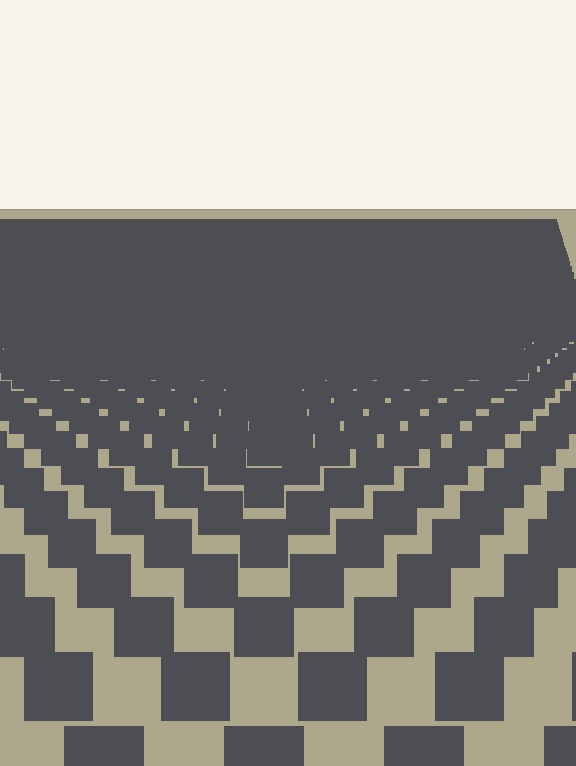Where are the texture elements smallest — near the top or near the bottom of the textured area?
Near the top.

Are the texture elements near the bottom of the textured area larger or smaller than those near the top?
Larger. Near the bottom, elements are closer to the viewer and appear at a bigger on-screen size.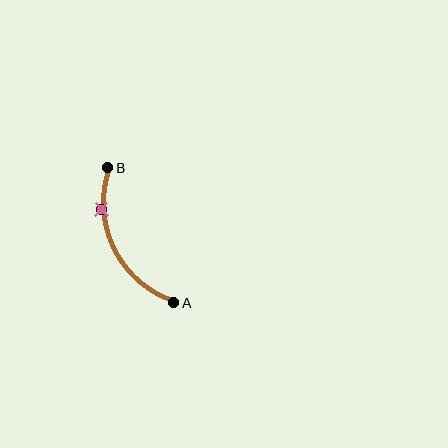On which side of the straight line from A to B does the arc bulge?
The arc bulges to the left of the straight line connecting A and B.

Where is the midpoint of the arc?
The arc midpoint is the point on the curve farthest from the straight line joining A and B. It sits to the left of that line.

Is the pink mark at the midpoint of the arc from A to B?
No. The pink mark lies on the arc but is closer to endpoint B. The arc midpoint would be at the point on the curve equidistant along the arc from both A and B.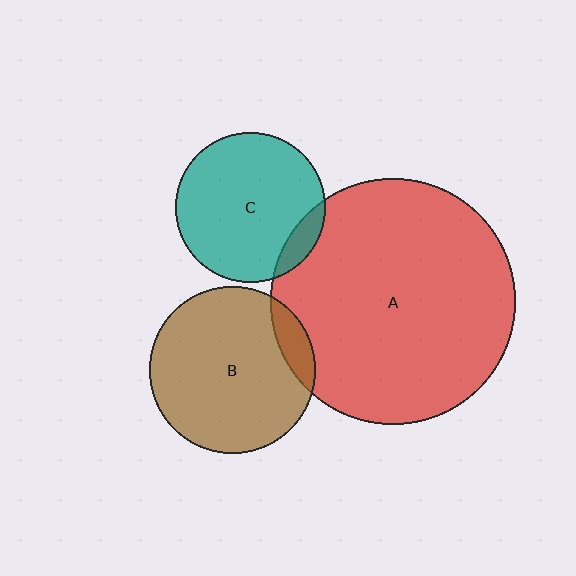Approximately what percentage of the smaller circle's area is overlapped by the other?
Approximately 10%.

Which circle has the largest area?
Circle A (red).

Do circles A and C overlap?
Yes.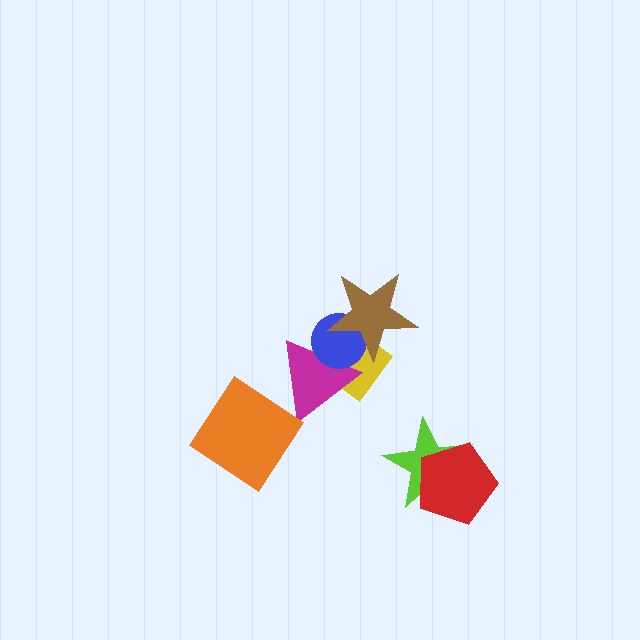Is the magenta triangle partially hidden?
Yes, it is partially covered by another shape.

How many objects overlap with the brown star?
3 objects overlap with the brown star.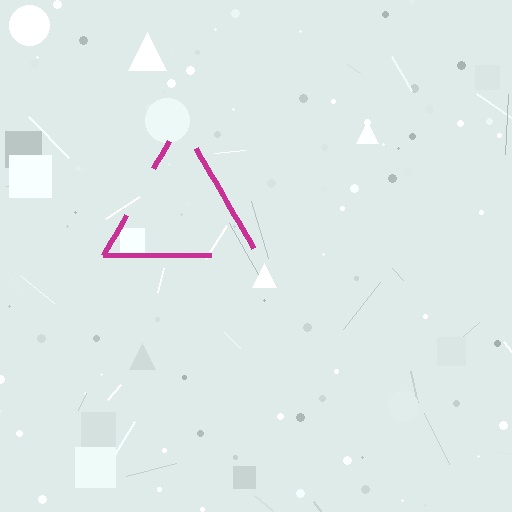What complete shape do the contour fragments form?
The contour fragments form a triangle.